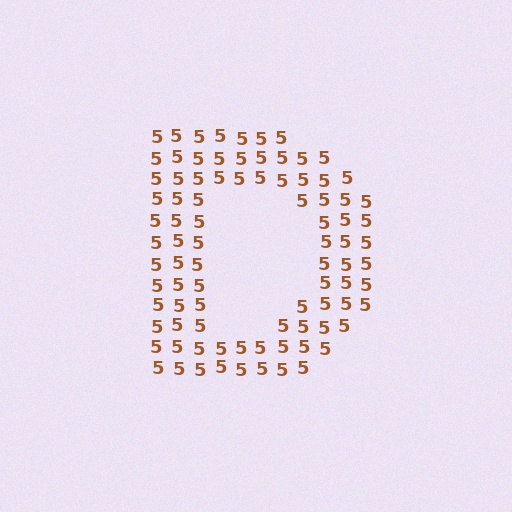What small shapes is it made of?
It is made of small digit 5's.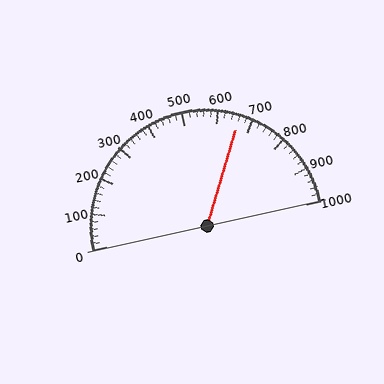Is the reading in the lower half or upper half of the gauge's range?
The reading is in the upper half of the range (0 to 1000).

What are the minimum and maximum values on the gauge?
The gauge ranges from 0 to 1000.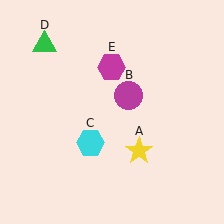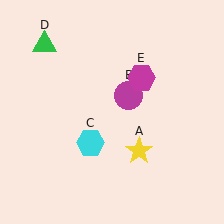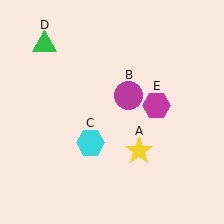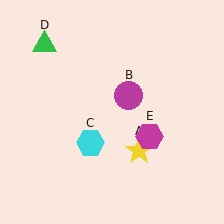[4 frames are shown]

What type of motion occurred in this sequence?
The magenta hexagon (object E) rotated clockwise around the center of the scene.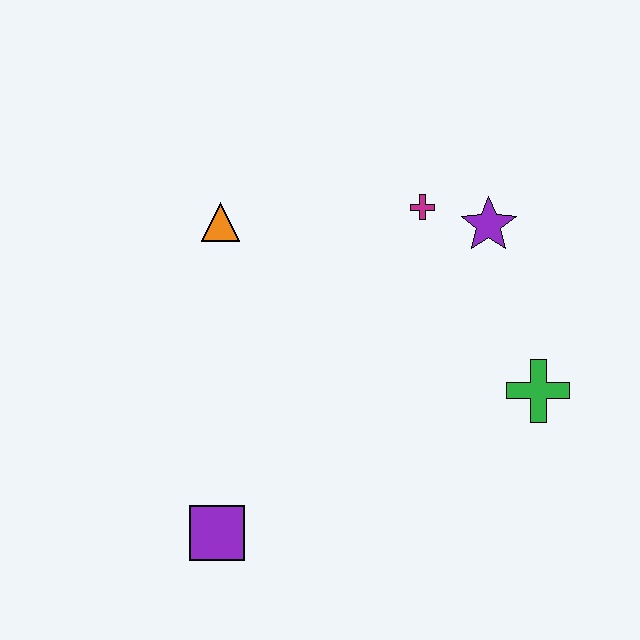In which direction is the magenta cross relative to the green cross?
The magenta cross is above the green cross.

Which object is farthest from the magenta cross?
The purple square is farthest from the magenta cross.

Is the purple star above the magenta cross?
No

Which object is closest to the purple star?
The magenta cross is closest to the purple star.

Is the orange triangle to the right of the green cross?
No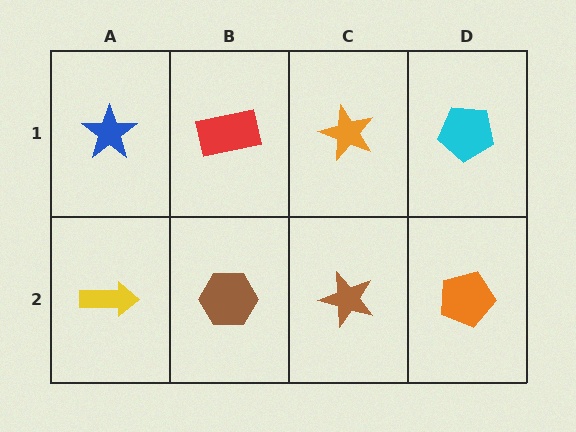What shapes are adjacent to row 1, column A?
A yellow arrow (row 2, column A), a red rectangle (row 1, column B).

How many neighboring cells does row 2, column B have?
3.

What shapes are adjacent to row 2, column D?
A cyan pentagon (row 1, column D), a brown star (row 2, column C).